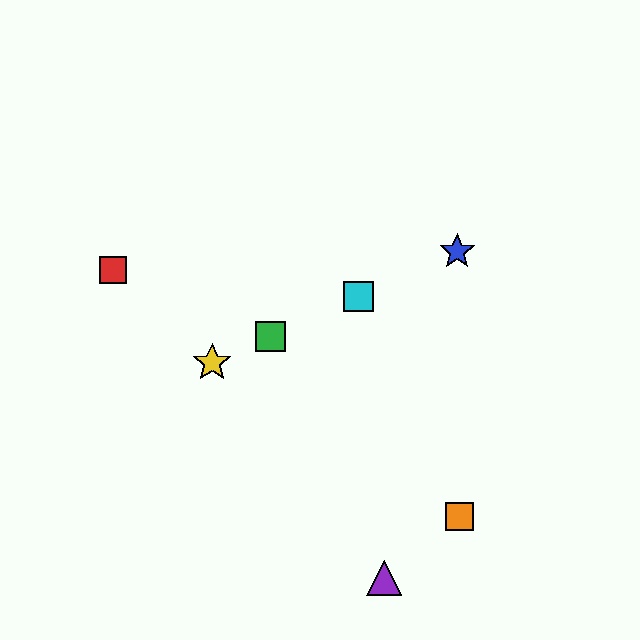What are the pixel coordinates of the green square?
The green square is at (270, 336).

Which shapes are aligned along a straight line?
The blue star, the green square, the yellow star, the cyan square are aligned along a straight line.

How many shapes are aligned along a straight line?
4 shapes (the blue star, the green square, the yellow star, the cyan square) are aligned along a straight line.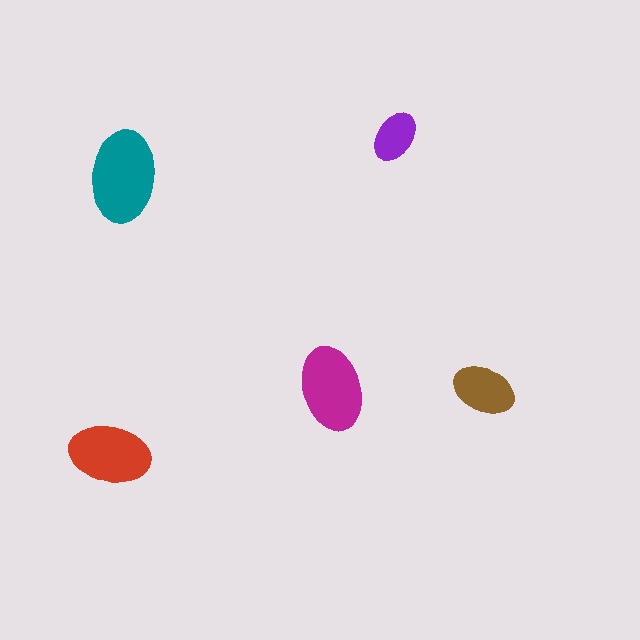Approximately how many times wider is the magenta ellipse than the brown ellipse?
About 1.5 times wider.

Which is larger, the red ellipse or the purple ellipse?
The red one.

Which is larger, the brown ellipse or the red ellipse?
The red one.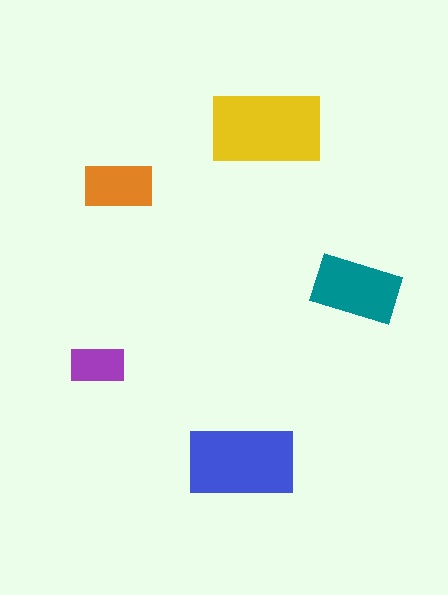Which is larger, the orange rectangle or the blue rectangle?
The blue one.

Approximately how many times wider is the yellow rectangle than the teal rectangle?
About 1.5 times wider.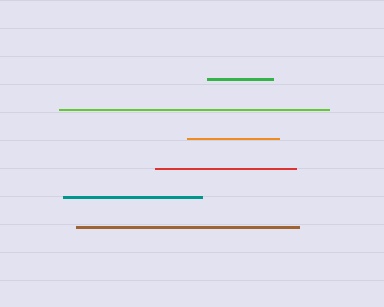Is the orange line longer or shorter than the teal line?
The teal line is longer than the orange line.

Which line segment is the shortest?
The green line is the shortest at approximately 65 pixels.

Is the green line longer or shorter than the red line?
The red line is longer than the green line.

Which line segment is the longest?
The lime line is the longest at approximately 270 pixels.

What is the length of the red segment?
The red segment is approximately 141 pixels long.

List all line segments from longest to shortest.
From longest to shortest: lime, brown, red, teal, orange, green.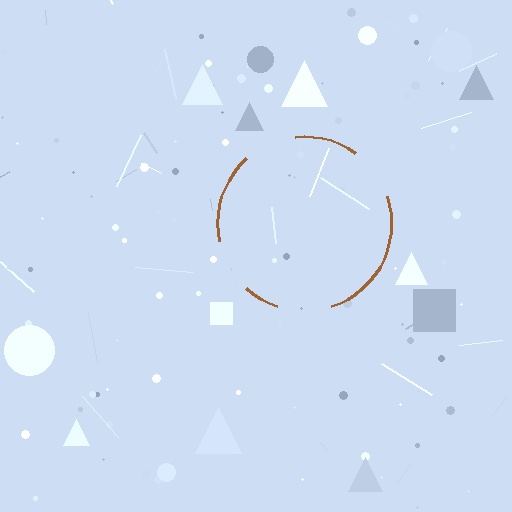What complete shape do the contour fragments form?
The contour fragments form a circle.